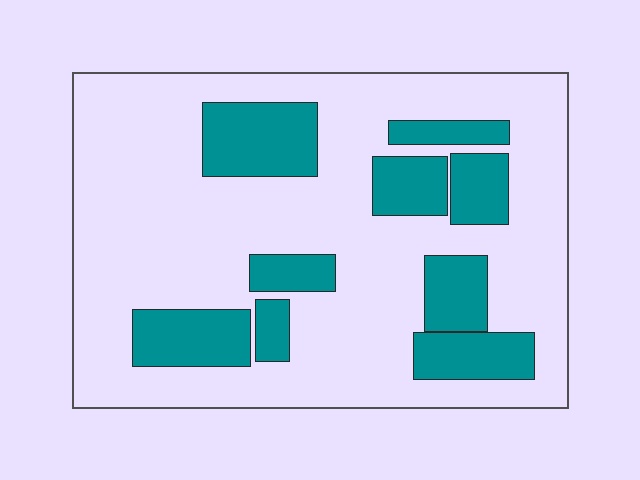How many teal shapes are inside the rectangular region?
9.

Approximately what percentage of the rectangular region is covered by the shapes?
Approximately 25%.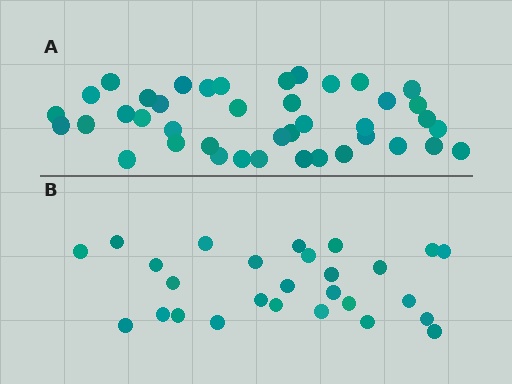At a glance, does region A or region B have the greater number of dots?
Region A (the top region) has more dots.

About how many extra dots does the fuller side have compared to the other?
Region A has approximately 15 more dots than region B.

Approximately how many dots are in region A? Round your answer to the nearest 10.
About 40 dots. (The exact count is 41, which rounds to 40.)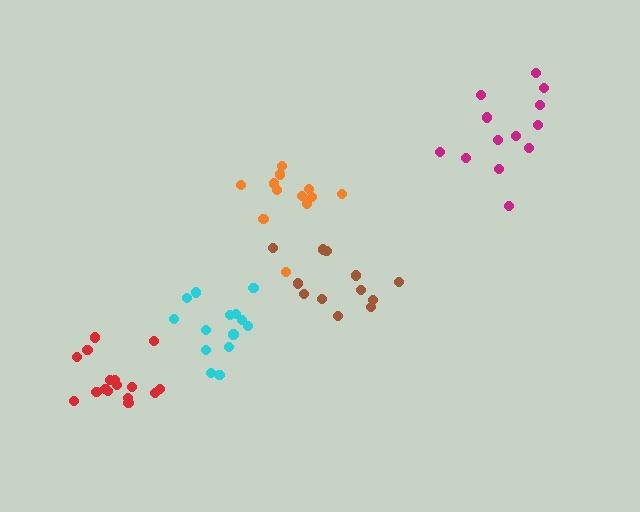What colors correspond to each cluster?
The clusters are colored: red, orange, magenta, brown, cyan.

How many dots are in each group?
Group 1: 16 dots, Group 2: 12 dots, Group 3: 13 dots, Group 4: 12 dots, Group 5: 14 dots (67 total).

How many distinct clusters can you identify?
There are 5 distinct clusters.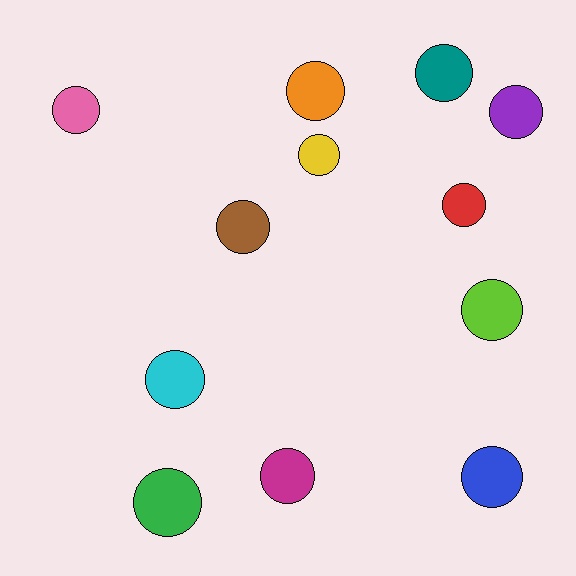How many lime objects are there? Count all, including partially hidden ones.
There is 1 lime object.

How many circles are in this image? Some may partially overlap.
There are 12 circles.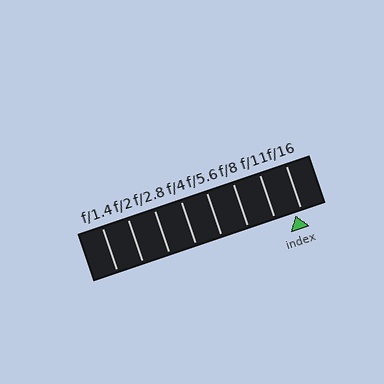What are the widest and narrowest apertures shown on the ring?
The widest aperture shown is f/1.4 and the narrowest is f/16.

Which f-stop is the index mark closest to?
The index mark is closest to f/16.